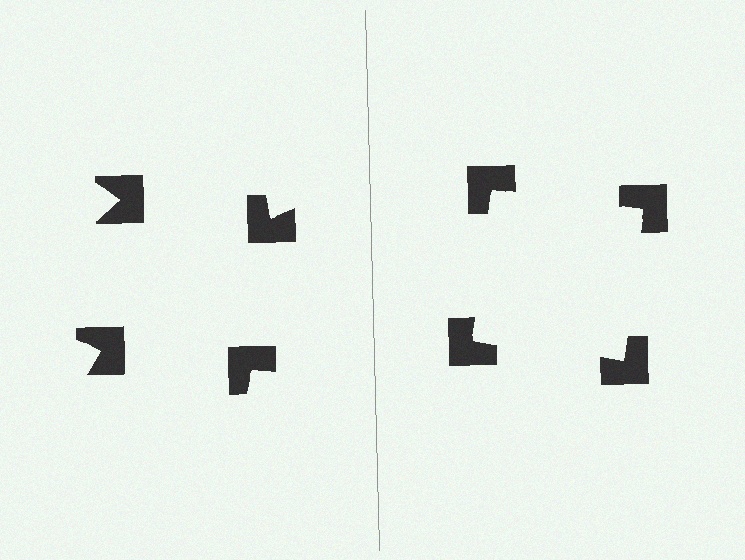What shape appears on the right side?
An illusory square.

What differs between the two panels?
The notched squares are positioned identically on both sides; only the wedge orientations differ. On the right they align to a square; on the left they are misaligned.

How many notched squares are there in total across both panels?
8 — 4 on each side.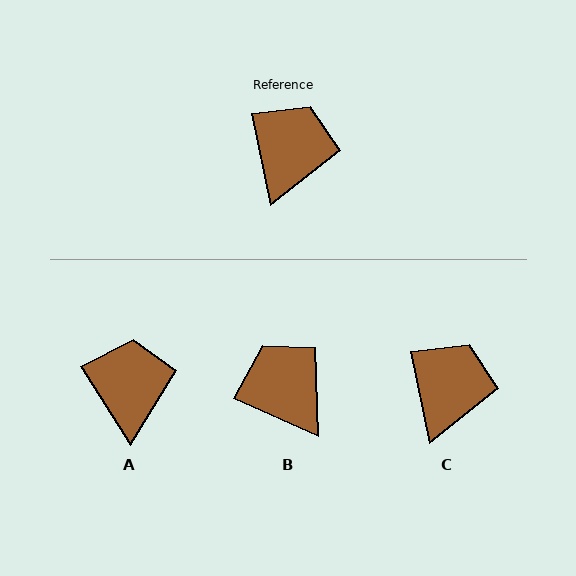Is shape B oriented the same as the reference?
No, it is off by about 54 degrees.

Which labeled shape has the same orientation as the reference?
C.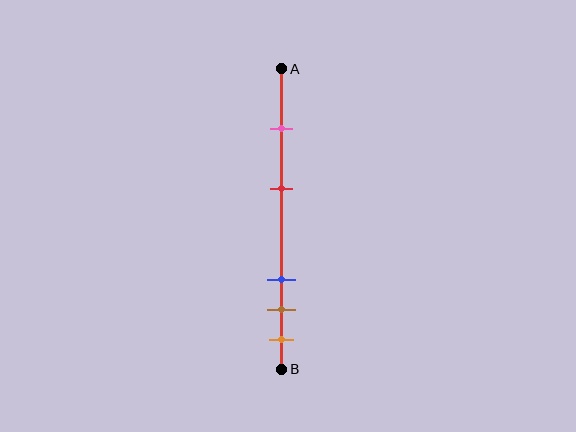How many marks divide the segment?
There are 5 marks dividing the segment.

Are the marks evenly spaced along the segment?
No, the marks are not evenly spaced.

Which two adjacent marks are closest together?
The brown and orange marks are the closest adjacent pair.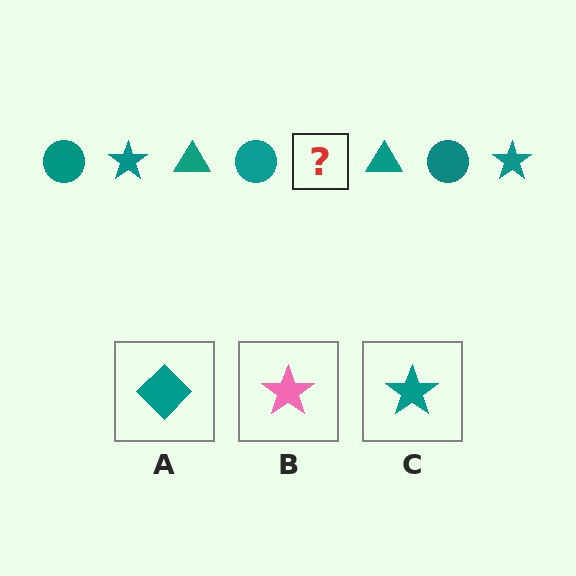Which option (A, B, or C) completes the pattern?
C.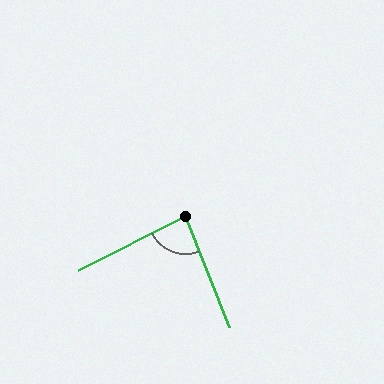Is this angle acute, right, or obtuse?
It is acute.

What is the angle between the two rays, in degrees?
Approximately 85 degrees.